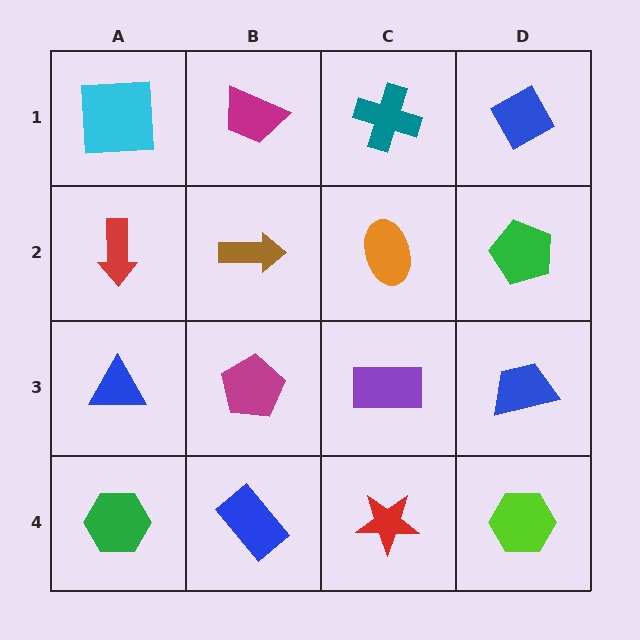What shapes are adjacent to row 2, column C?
A teal cross (row 1, column C), a purple rectangle (row 3, column C), a brown arrow (row 2, column B), a green pentagon (row 2, column D).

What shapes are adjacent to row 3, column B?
A brown arrow (row 2, column B), a blue rectangle (row 4, column B), a blue triangle (row 3, column A), a purple rectangle (row 3, column C).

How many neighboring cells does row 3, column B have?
4.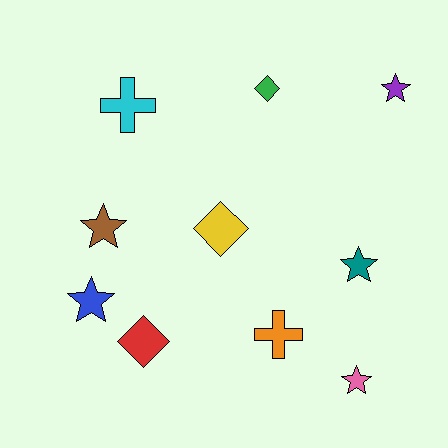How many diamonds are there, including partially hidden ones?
There are 3 diamonds.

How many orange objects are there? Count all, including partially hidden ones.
There is 1 orange object.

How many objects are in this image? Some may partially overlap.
There are 10 objects.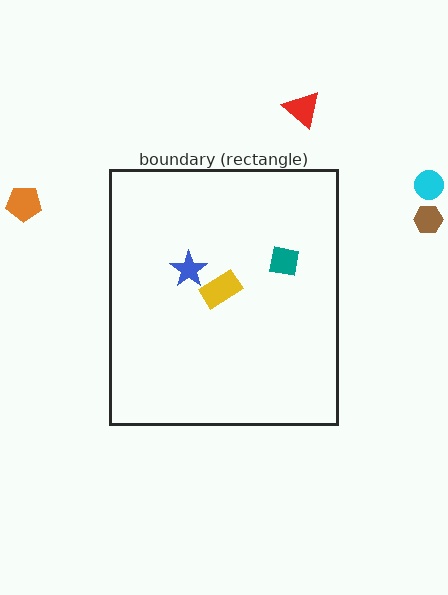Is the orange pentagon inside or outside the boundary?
Outside.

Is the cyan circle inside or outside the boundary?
Outside.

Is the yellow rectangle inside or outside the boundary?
Inside.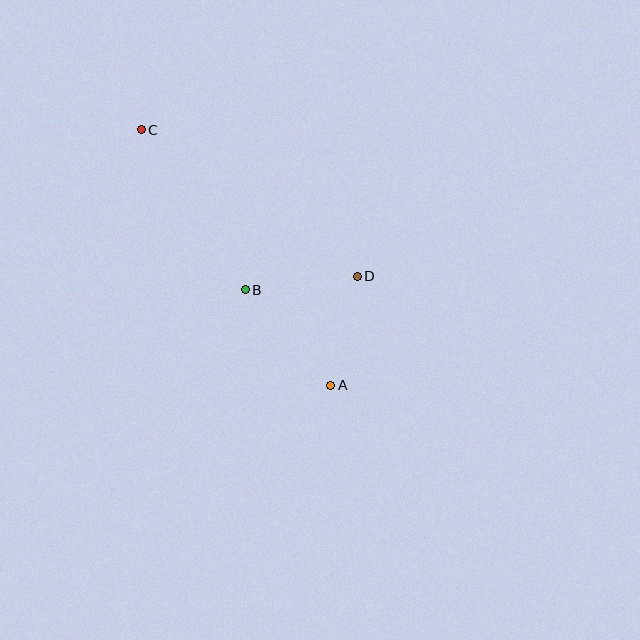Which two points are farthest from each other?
Points A and C are farthest from each other.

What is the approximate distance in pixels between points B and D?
The distance between B and D is approximately 113 pixels.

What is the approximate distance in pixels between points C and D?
The distance between C and D is approximately 261 pixels.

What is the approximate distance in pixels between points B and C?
The distance between B and C is approximately 191 pixels.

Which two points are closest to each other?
Points A and D are closest to each other.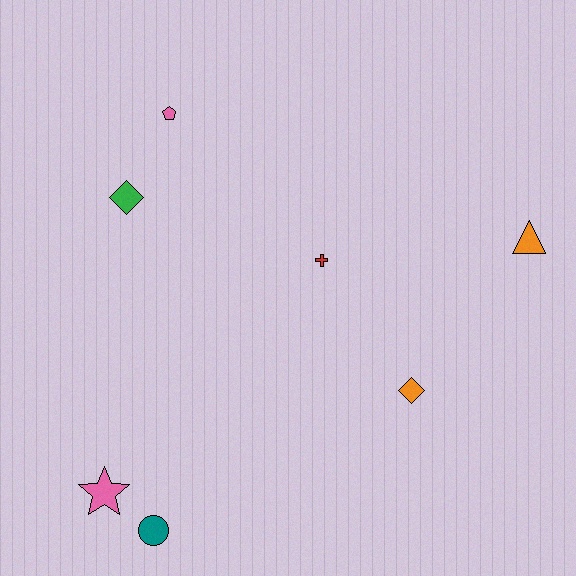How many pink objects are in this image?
There are 2 pink objects.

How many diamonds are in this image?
There are 2 diamonds.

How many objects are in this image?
There are 7 objects.